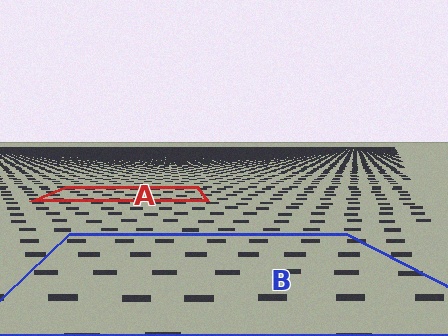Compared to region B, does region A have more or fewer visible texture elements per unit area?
Region A has more texture elements per unit area — they are packed more densely because it is farther away.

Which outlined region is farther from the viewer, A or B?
Region A is farther from the viewer — the texture elements inside it appear smaller and more densely packed.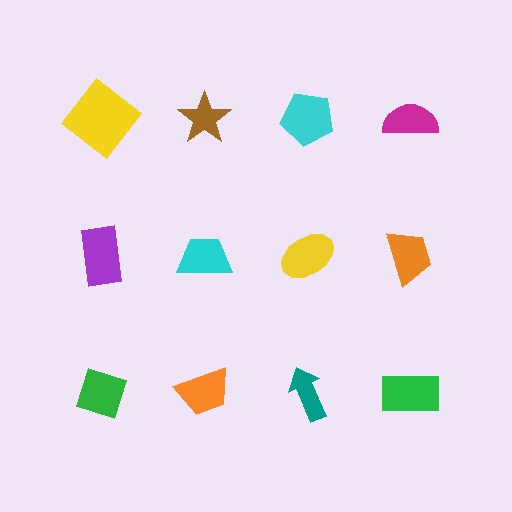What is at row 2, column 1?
A purple rectangle.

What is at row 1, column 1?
A yellow diamond.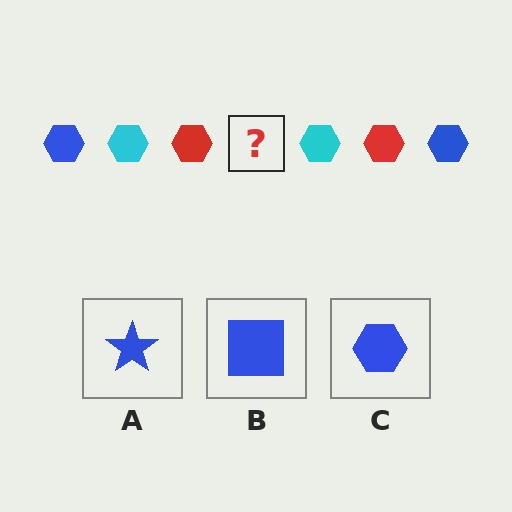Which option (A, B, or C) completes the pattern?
C.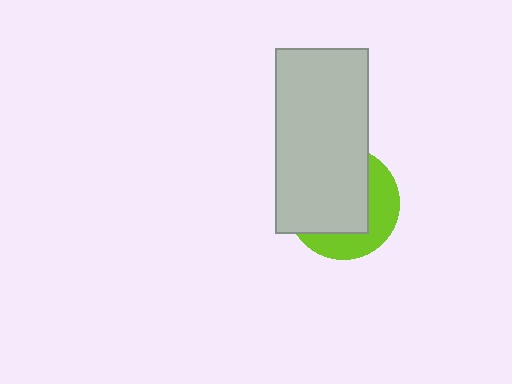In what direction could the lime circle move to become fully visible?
The lime circle could move toward the lower-right. That would shift it out from behind the light gray rectangle entirely.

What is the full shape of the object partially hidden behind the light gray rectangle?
The partially hidden object is a lime circle.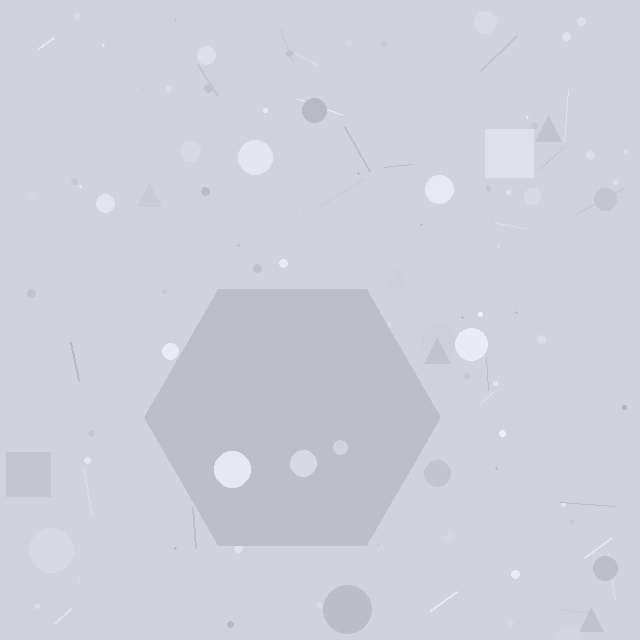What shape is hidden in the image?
A hexagon is hidden in the image.